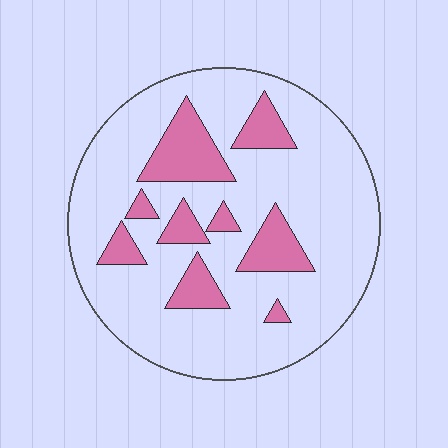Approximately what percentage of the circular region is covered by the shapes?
Approximately 20%.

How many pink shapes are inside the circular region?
9.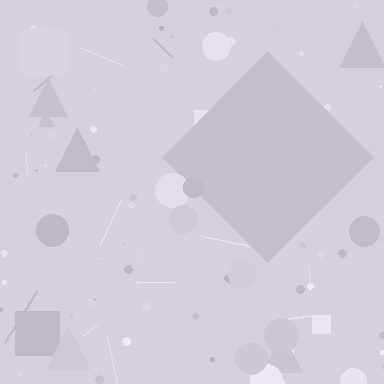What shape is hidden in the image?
A diamond is hidden in the image.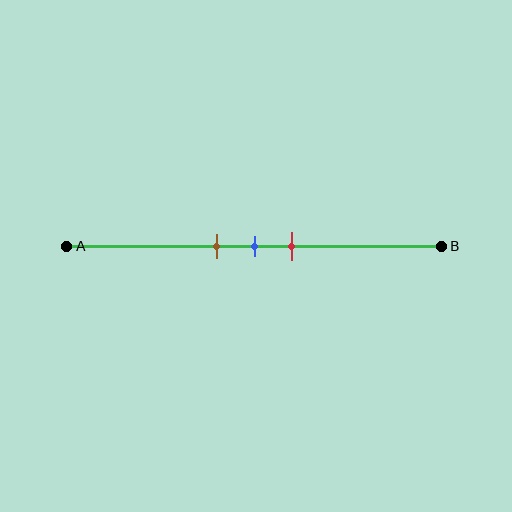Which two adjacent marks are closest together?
The brown and blue marks are the closest adjacent pair.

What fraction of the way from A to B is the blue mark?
The blue mark is approximately 50% (0.5) of the way from A to B.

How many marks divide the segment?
There are 3 marks dividing the segment.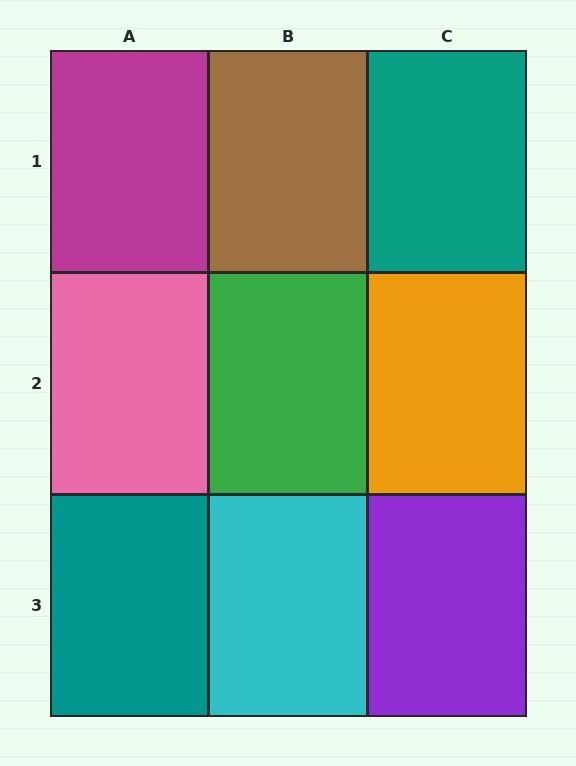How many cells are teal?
2 cells are teal.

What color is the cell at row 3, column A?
Teal.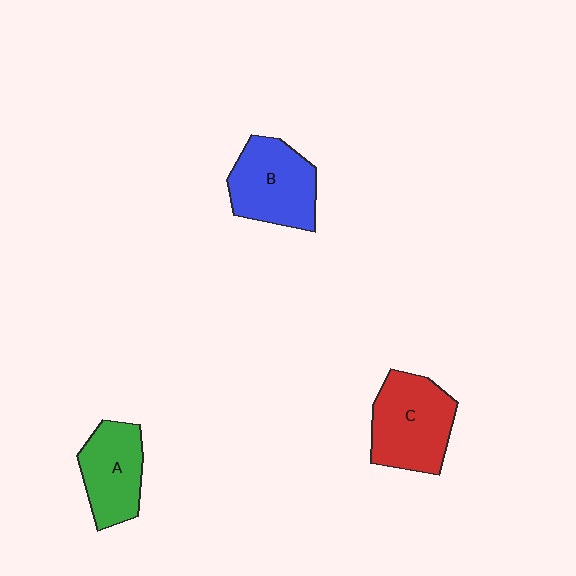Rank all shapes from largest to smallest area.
From largest to smallest: C (red), B (blue), A (green).